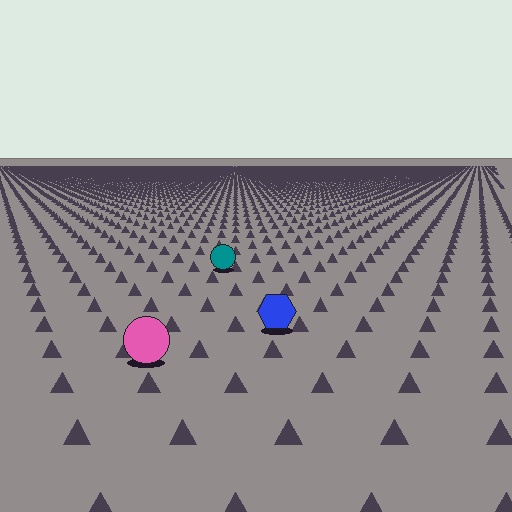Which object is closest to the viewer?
The pink circle is closest. The texture marks near it are larger and more spread out.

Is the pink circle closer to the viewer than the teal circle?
Yes. The pink circle is closer — you can tell from the texture gradient: the ground texture is coarser near it.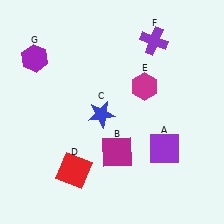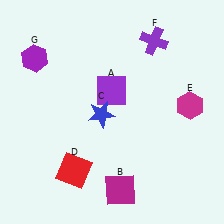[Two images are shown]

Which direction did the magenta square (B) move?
The magenta square (B) moved down.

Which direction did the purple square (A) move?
The purple square (A) moved up.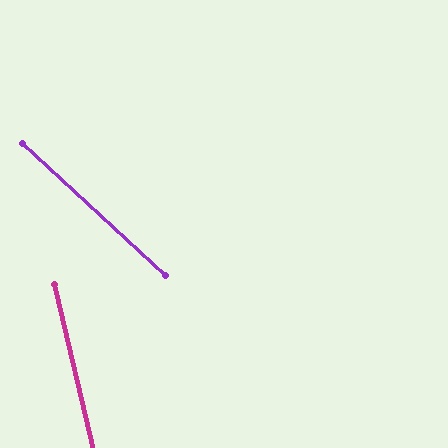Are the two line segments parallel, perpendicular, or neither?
Neither parallel nor perpendicular — they differ by about 34°.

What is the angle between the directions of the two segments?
Approximately 34 degrees.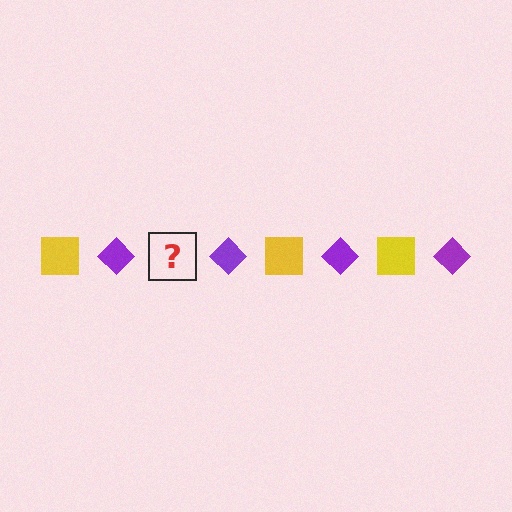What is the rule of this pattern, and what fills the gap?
The rule is that the pattern alternates between yellow square and purple diamond. The gap should be filled with a yellow square.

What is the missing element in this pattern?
The missing element is a yellow square.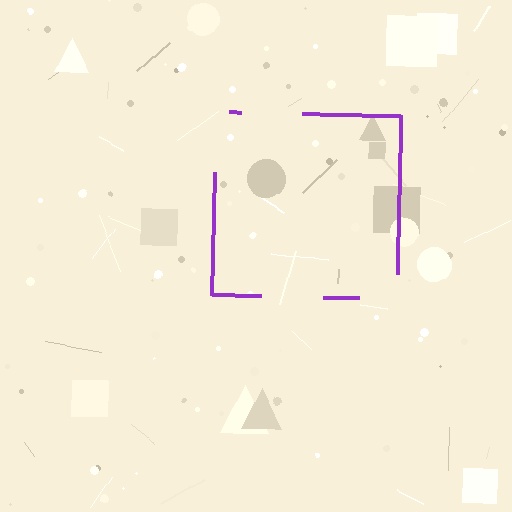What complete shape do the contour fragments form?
The contour fragments form a square.